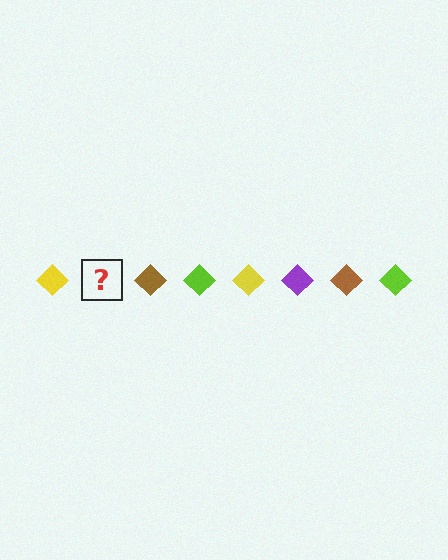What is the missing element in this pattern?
The missing element is a purple diamond.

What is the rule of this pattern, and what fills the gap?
The rule is that the pattern cycles through yellow, purple, brown, lime diamonds. The gap should be filled with a purple diamond.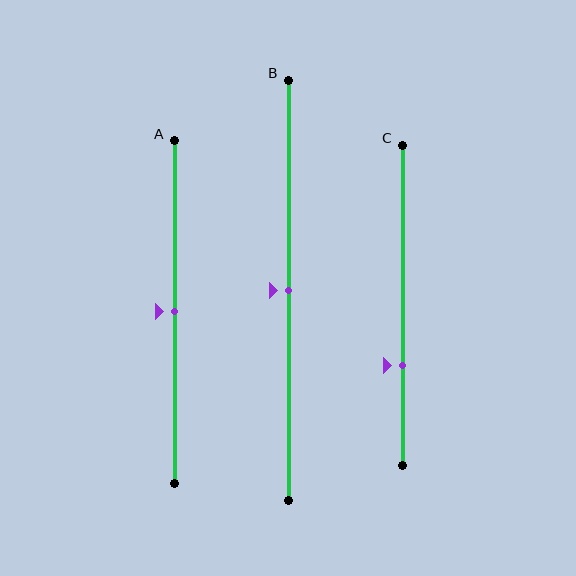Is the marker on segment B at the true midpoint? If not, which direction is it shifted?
Yes, the marker on segment B is at the true midpoint.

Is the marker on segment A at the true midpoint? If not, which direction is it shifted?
Yes, the marker on segment A is at the true midpoint.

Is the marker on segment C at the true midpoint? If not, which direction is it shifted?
No, the marker on segment C is shifted downward by about 19% of the segment length.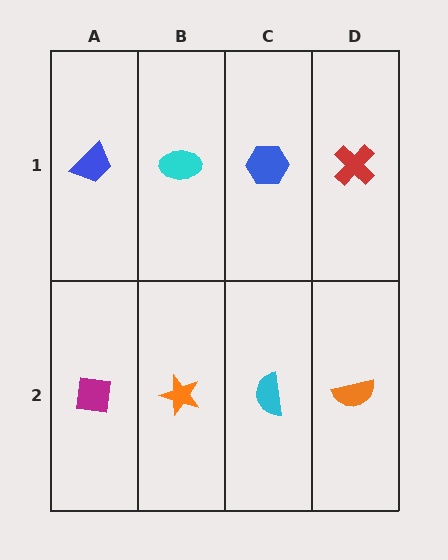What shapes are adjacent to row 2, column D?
A red cross (row 1, column D), a cyan semicircle (row 2, column C).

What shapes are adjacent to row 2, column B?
A cyan ellipse (row 1, column B), a magenta square (row 2, column A), a cyan semicircle (row 2, column C).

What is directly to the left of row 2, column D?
A cyan semicircle.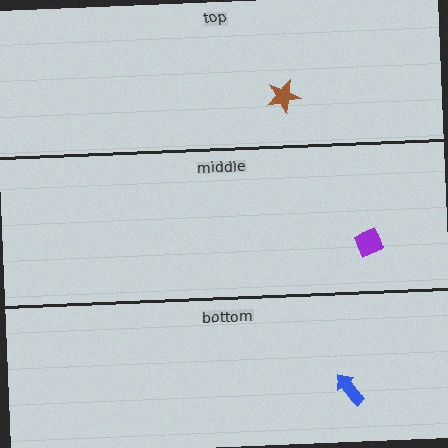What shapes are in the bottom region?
The blue arrow.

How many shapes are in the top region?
1.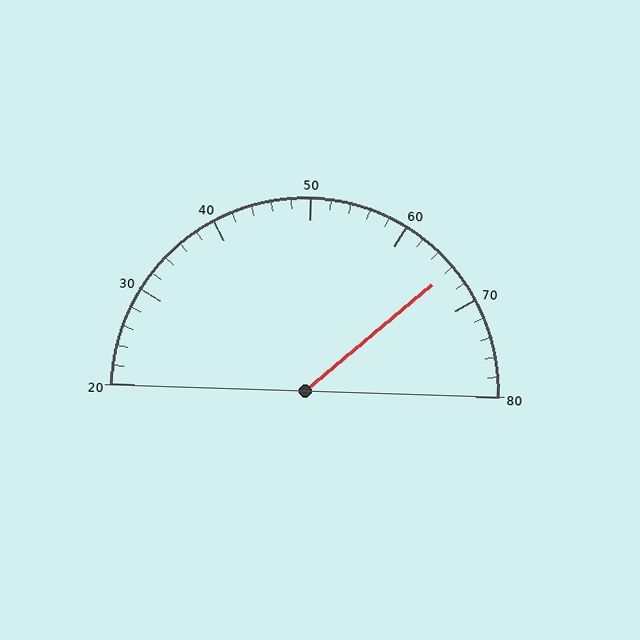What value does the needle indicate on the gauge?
The needle indicates approximately 66.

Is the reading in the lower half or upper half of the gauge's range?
The reading is in the upper half of the range (20 to 80).